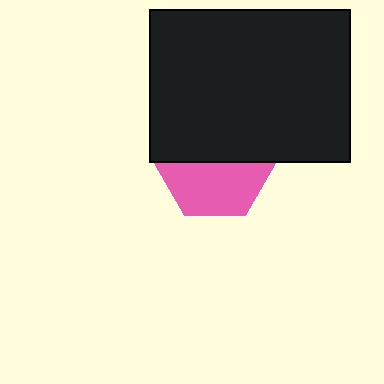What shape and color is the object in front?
The object in front is a black rectangle.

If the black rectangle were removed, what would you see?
You would see the complete pink hexagon.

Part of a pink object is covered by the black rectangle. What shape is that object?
It is a hexagon.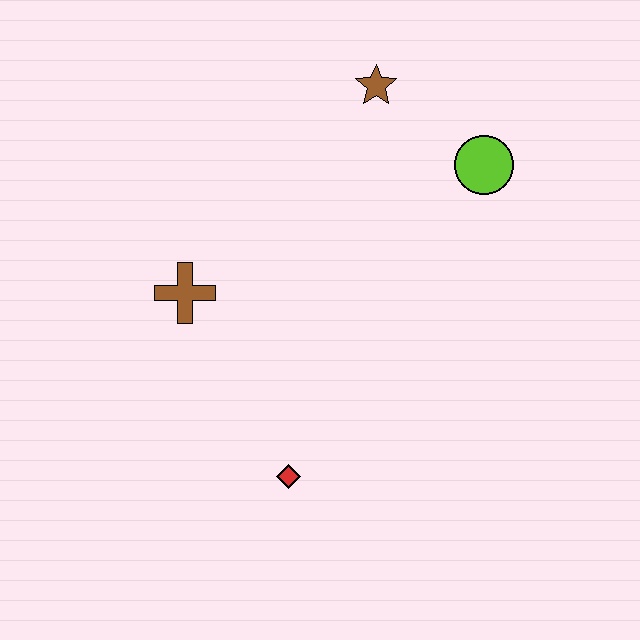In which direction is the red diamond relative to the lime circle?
The red diamond is below the lime circle.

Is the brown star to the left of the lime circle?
Yes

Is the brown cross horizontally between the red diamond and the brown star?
No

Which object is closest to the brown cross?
The red diamond is closest to the brown cross.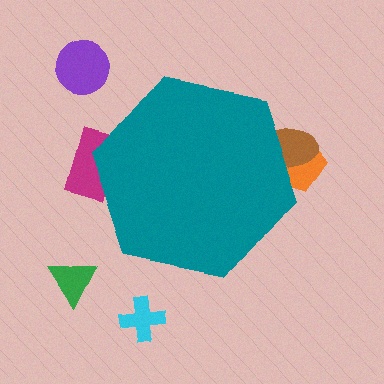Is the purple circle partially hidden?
No, the purple circle is fully visible.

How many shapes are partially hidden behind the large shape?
3 shapes are partially hidden.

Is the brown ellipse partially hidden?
Yes, the brown ellipse is partially hidden behind the teal hexagon.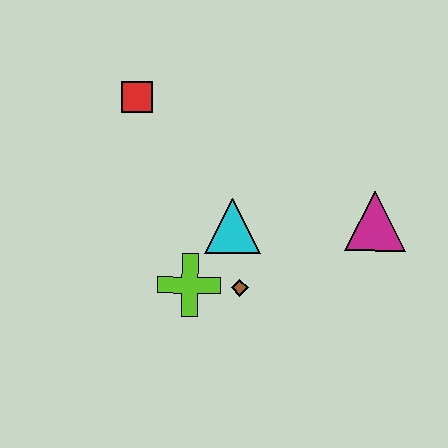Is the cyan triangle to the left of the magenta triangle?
Yes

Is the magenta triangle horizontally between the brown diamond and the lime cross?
No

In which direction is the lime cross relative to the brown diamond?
The lime cross is to the left of the brown diamond.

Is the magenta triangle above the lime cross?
Yes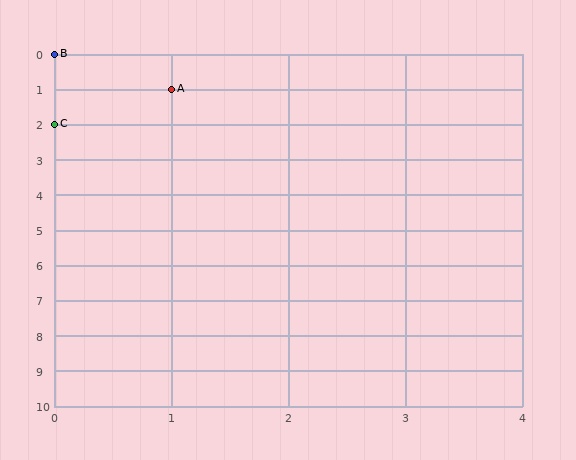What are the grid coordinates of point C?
Point C is at grid coordinates (0, 2).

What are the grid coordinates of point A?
Point A is at grid coordinates (1, 1).